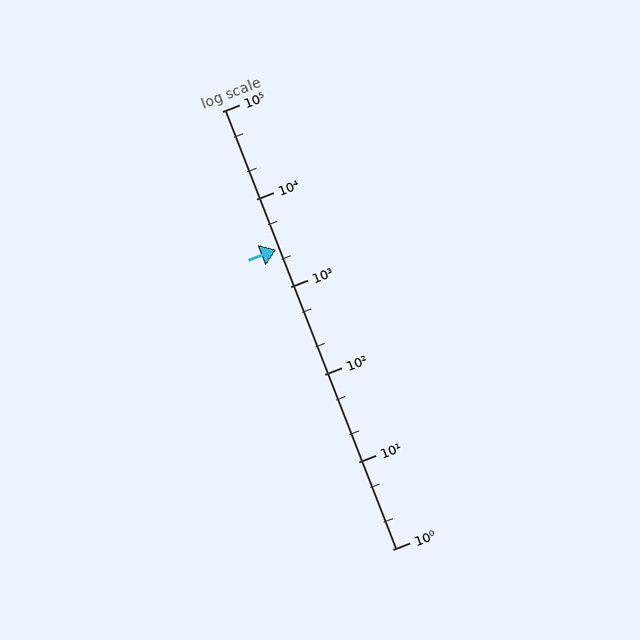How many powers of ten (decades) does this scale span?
The scale spans 5 decades, from 1 to 100000.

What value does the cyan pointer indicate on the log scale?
The pointer indicates approximately 2600.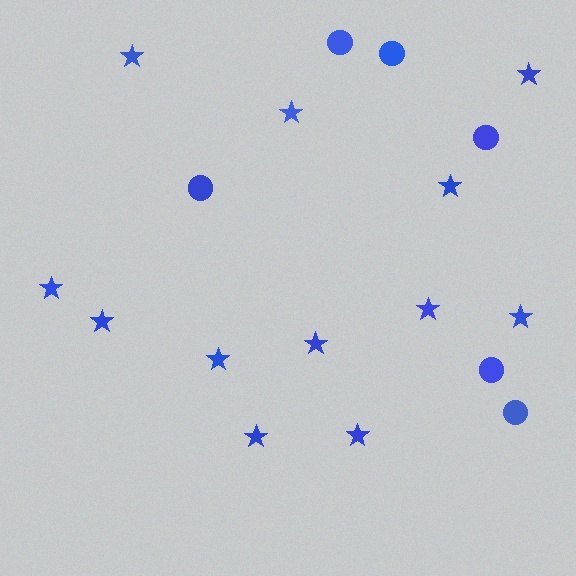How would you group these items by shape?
There are 2 groups: one group of circles (6) and one group of stars (12).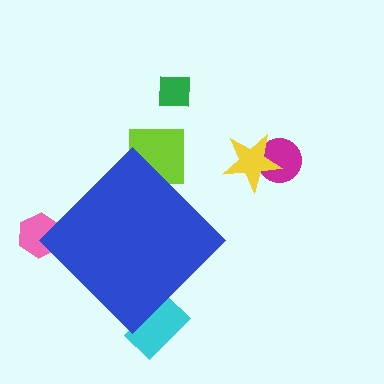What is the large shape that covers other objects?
A blue diamond.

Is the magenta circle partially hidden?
No, the magenta circle is fully visible.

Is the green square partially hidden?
No, the green square is fully visible.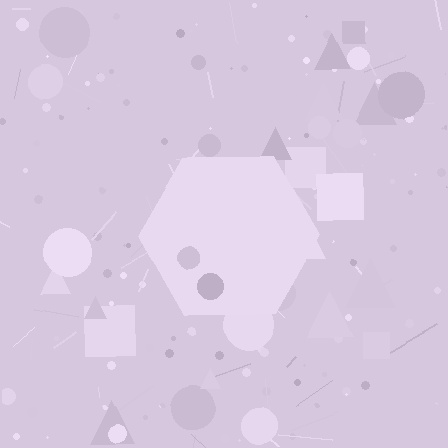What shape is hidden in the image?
A hexagon is hidden in the image.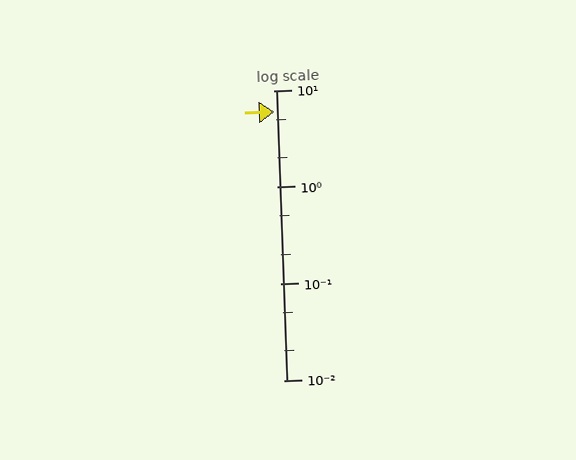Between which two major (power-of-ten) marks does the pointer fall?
The pointer is between 1 and 10.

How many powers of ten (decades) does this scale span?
The scale spans 3 decades, from 0.01 to 10.